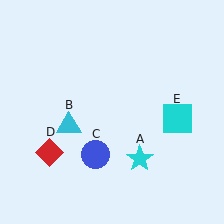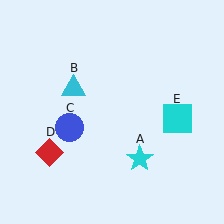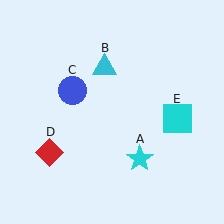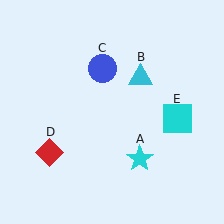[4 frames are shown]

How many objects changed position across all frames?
2 objects changed position: cyan triangle (object B), blue circle (object C).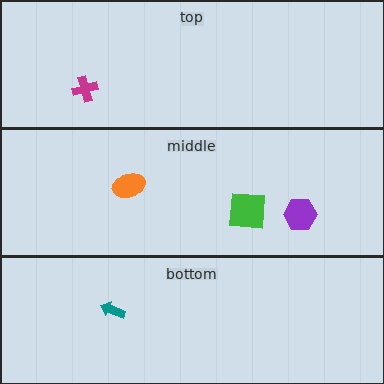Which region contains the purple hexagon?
The middle region.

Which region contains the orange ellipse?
The middle region.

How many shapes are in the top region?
1.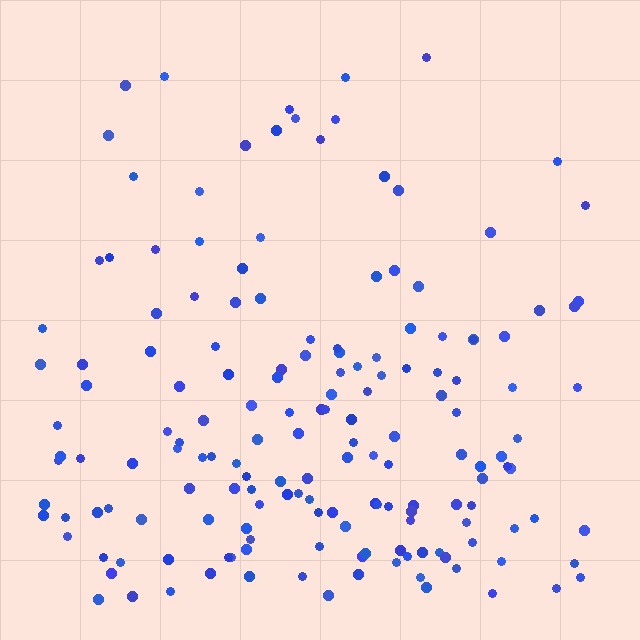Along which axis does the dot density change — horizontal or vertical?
Vertical.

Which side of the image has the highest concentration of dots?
The bottom.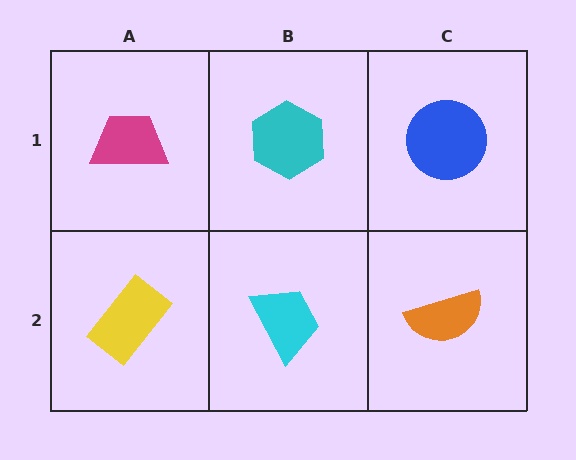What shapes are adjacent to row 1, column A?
A yellow rectangle (row 2, column A), a cyan hexagon (row 1, column B).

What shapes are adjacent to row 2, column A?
A magenta trapezoid (row 1, column A), a cyan trapezoid (row 2, column B).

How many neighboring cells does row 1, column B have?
3.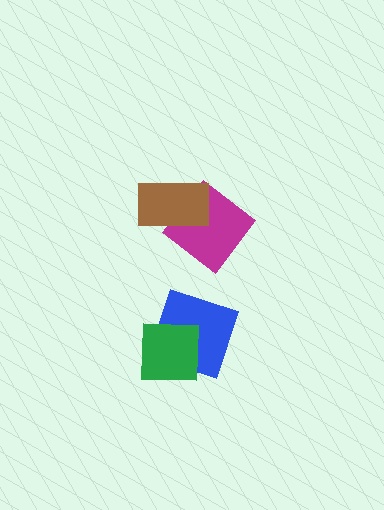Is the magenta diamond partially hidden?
Yes, it is partially covered by another shape.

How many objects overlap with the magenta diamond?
1 object overlaps with the magenta diamond.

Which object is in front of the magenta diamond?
The brown rectangle is in front of the magenta diamond.